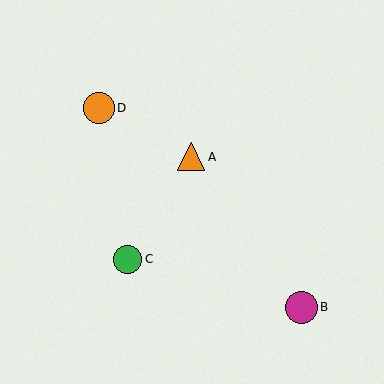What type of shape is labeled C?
Shape C is a green circle.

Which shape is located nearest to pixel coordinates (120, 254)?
The green circle (labeled C) at (128, 259) is nearest to that location.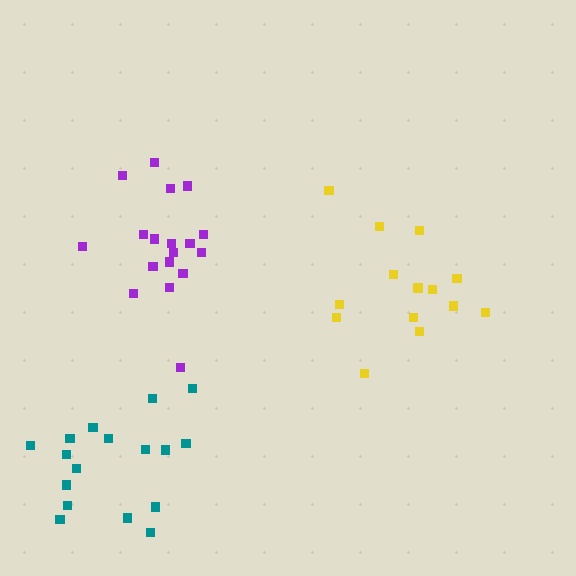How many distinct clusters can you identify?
There are 3 distinct clusters.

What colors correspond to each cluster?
The clusters are colored: teal, purple, yellow.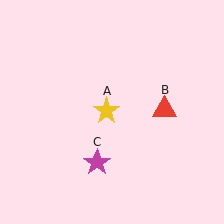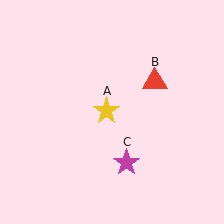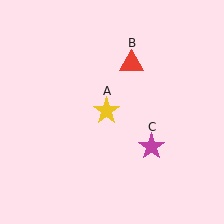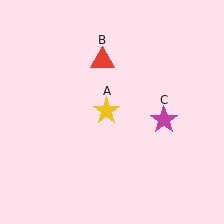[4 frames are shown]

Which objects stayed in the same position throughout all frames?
Yellow star (object A) remained stationary.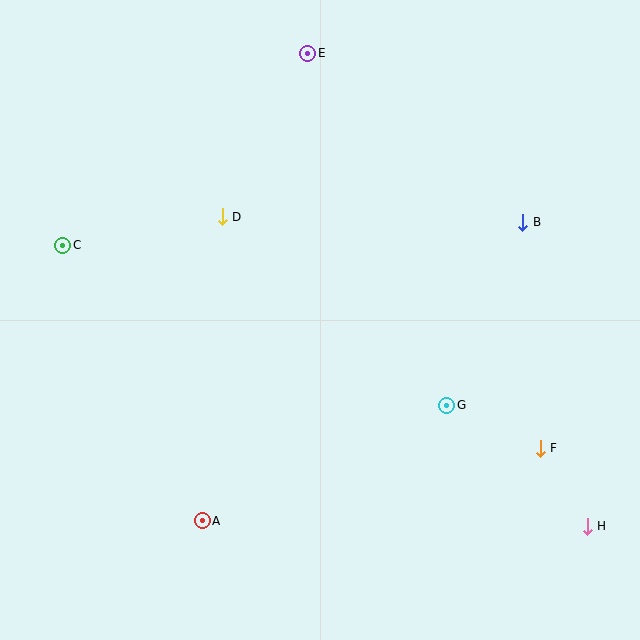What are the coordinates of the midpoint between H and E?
The midpoint between H and E is at (447, 290).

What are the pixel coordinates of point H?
Point H is at (587, 526).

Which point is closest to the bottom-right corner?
Point H is closest to the bottom-right corner.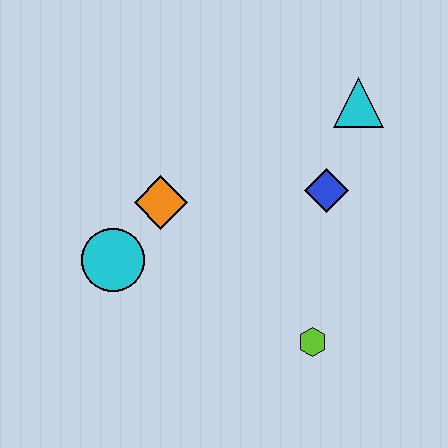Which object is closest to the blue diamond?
The cyan triangle is closest to the blue diamond.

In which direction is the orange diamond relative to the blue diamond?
The orange diamond is to the left of the blue diamond.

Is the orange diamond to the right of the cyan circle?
Yes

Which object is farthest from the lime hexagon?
The cyan triangle is farthest from the lime hexagon.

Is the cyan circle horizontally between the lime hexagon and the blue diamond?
No